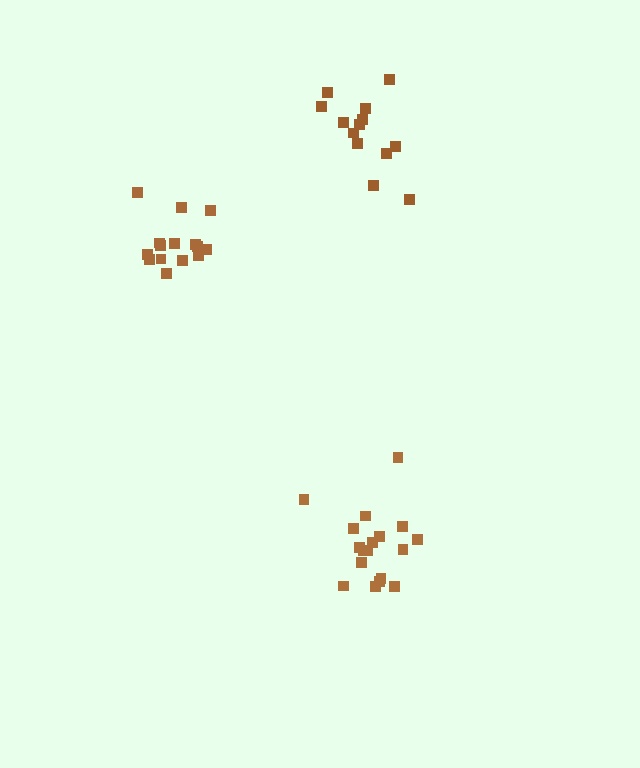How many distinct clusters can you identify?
There are 3 distinct clusters.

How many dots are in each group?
Group 1: 18 dots, Group 2: 13 dots, Group 3: 16 dots (47 total).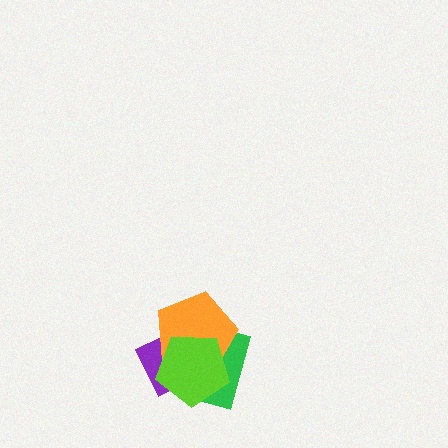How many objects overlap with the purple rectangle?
3 objects overlap with the purple rectangle.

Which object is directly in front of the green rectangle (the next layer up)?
The orange pentagon is directly in front of the green rectangle.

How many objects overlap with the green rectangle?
3 objects overlap with the green rectangle.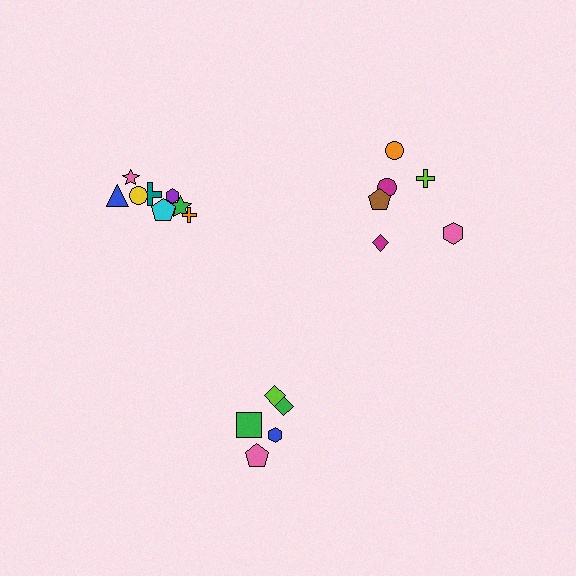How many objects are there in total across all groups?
There are 19 objects.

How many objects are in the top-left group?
There are 8 objects.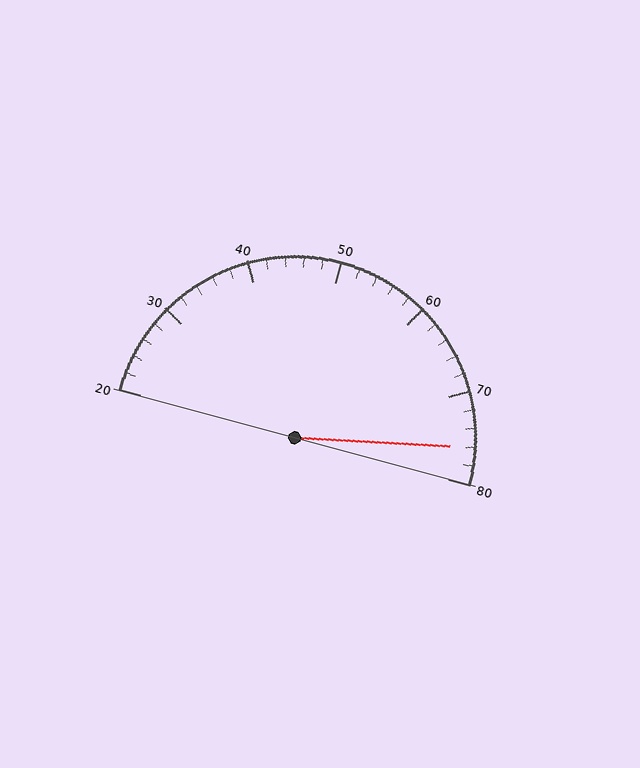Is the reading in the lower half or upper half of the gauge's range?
The reading is in the upper half of the range (20 to 80).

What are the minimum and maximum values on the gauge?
The gauge ranges from 20 to 80.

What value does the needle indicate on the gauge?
The needle indicates approximately 76.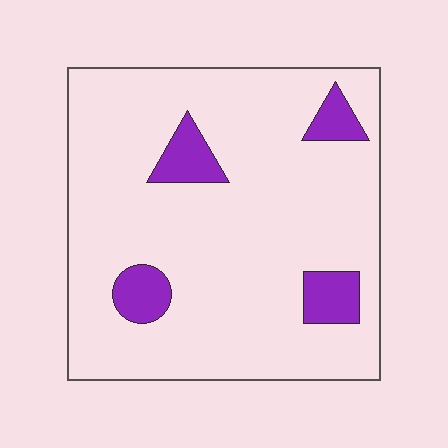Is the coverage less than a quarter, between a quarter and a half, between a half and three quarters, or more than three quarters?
Less than a quarter.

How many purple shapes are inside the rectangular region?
4.